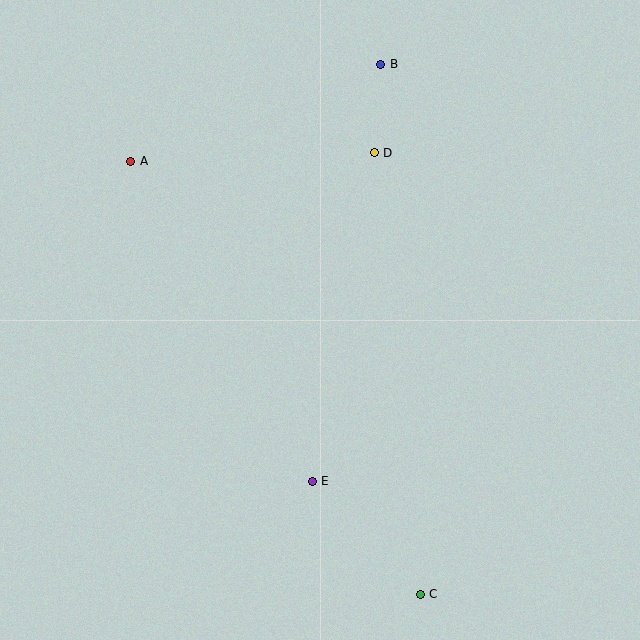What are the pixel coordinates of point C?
Point C is at (420, 594).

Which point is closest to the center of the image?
Point E at (312, 481) is closest to the center.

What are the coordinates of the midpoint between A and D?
The midpoint between A and D is at (253, 157).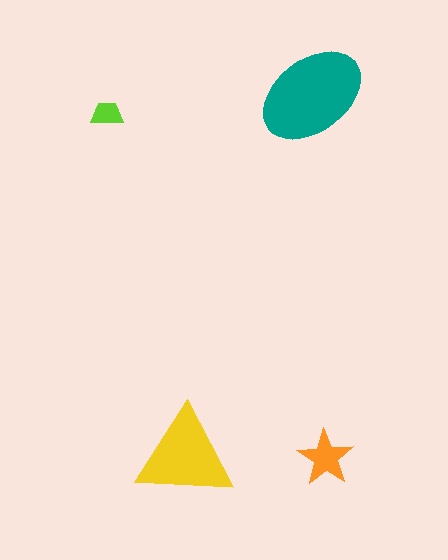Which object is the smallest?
The lime trapezoid.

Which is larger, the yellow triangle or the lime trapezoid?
The yellow triangle.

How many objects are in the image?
There are 4 objects in the image.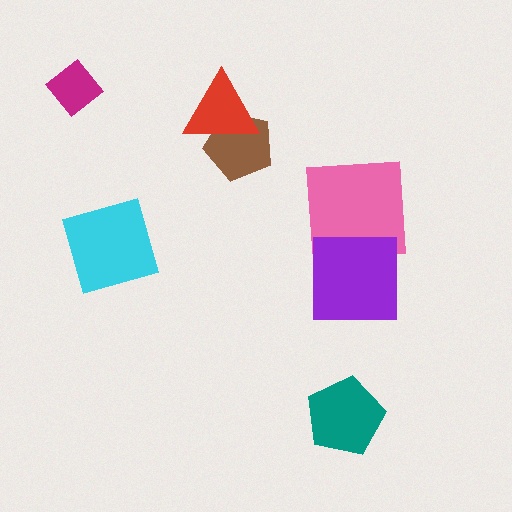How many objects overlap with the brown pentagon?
1 object overlaps with the brown pentagon.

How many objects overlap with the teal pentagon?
0 objects overlap with the teal pentagon.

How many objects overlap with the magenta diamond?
0 objects overlap with the magenta diamond.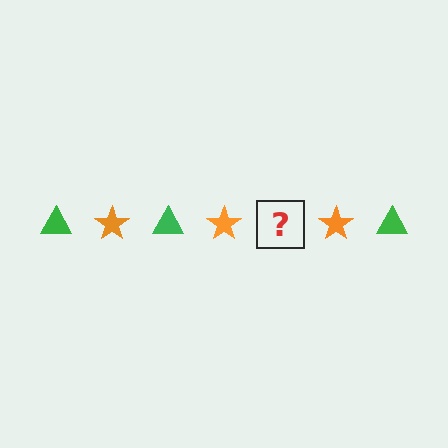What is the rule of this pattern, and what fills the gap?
The rule is that the pattern alternates between green triangle and orange star. The gap should be filled with a green triangle.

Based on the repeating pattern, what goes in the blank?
The blank should be a green triangle.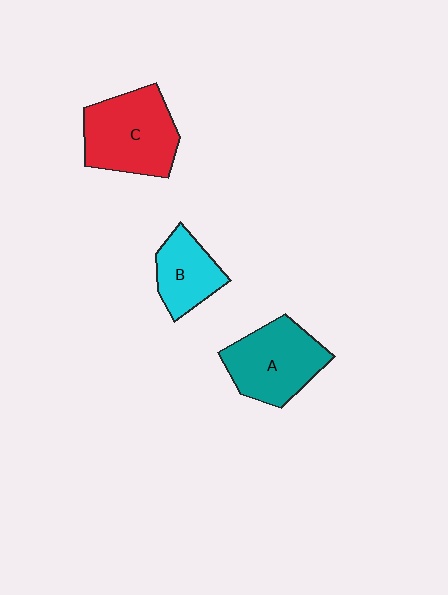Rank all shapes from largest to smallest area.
From largest to smallest: C (red), A (teal), B (cyan).